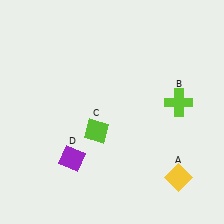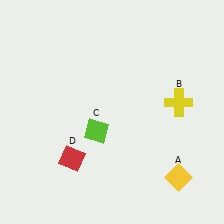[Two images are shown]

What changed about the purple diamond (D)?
In Image 1, D is purple. In Image 2, it changed to red.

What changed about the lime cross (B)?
In Image 1, B is lime. In Image 2, it changed to yellow.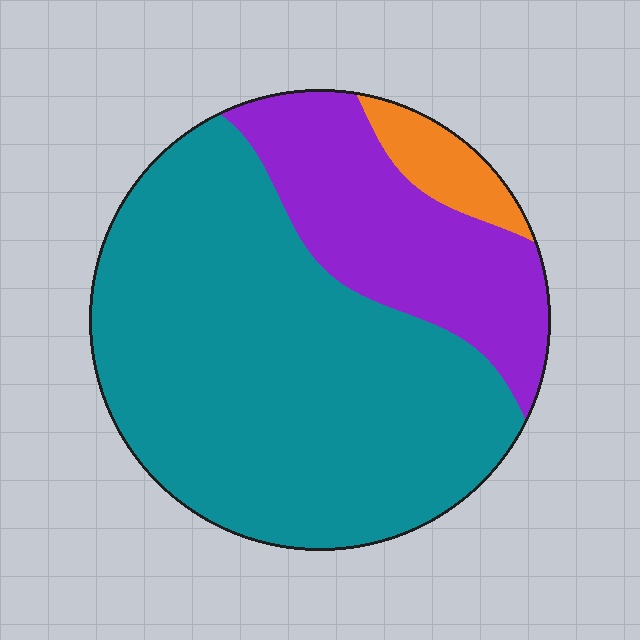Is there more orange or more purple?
Purple.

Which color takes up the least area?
Orange, at roughly 5%.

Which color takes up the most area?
Teal, at roughly 70%.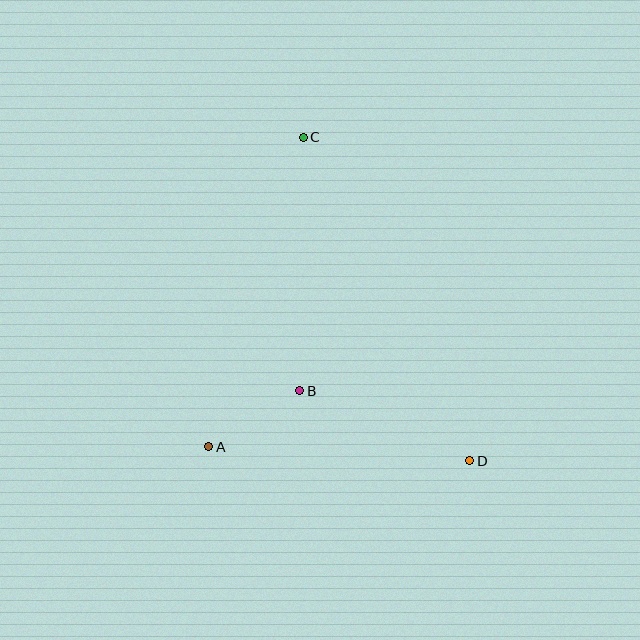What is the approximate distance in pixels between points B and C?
The distance between B and C is approximately 253 pixels.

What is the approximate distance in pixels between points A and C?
The distance between A and C is approximately 324 pixels.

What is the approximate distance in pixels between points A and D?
The distance between A and D is approximately 262 pixels.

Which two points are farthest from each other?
Points C and D are farthest from each other.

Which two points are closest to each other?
Points A and B are closest to each other.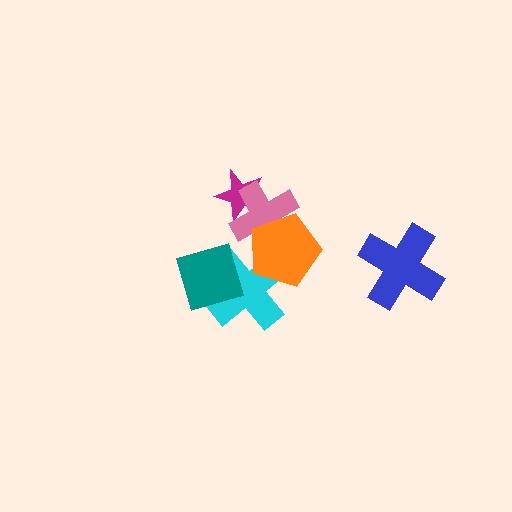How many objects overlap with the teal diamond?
1 object overlaps with the teal diamond.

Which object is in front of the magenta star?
The pink cross is in front of the magenta star.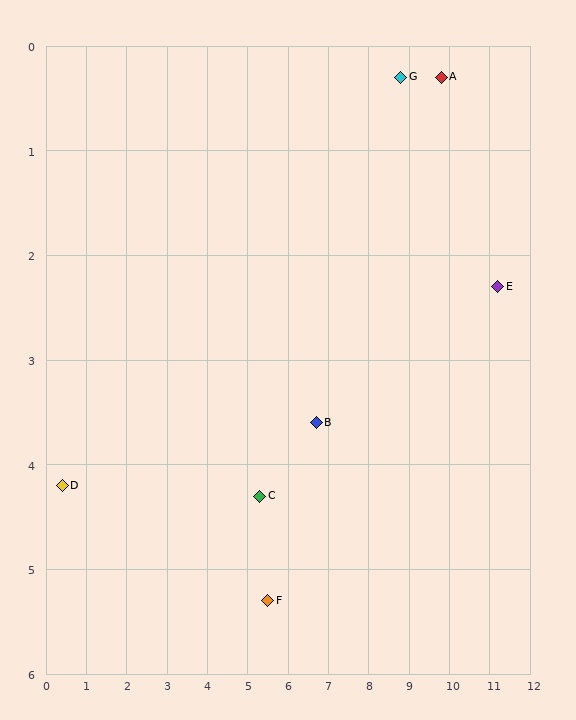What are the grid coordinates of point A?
Point A is at approximately (9.8, 0.3).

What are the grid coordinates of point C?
Point C is at approximately (5.3, 4.3).